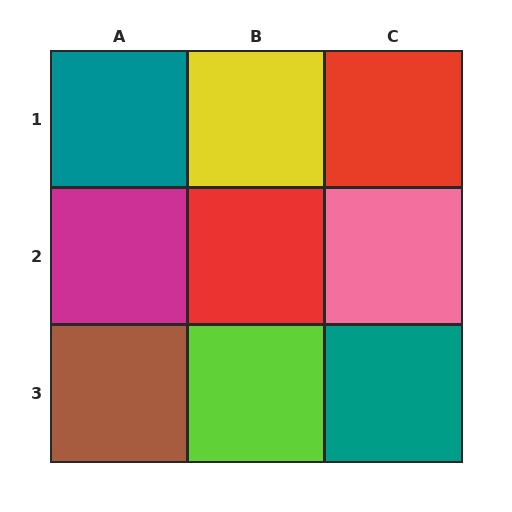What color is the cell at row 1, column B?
Yellow.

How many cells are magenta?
1 cell is magenta.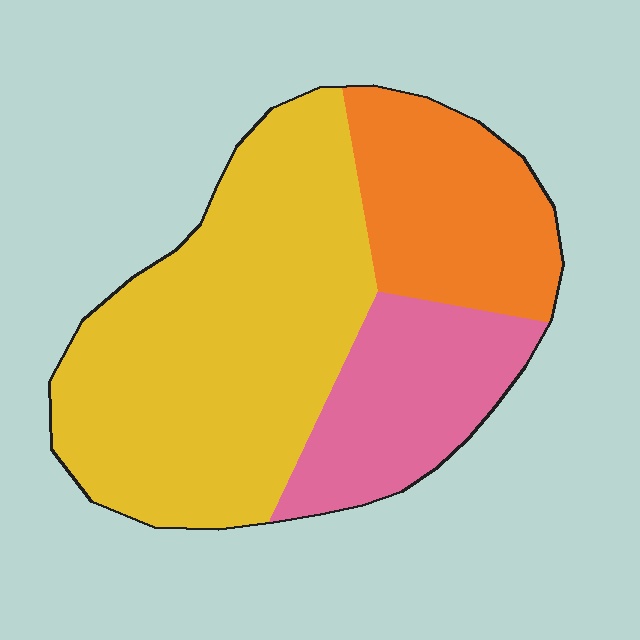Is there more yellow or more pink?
Yellow.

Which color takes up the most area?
Yellow, at roughly 55%.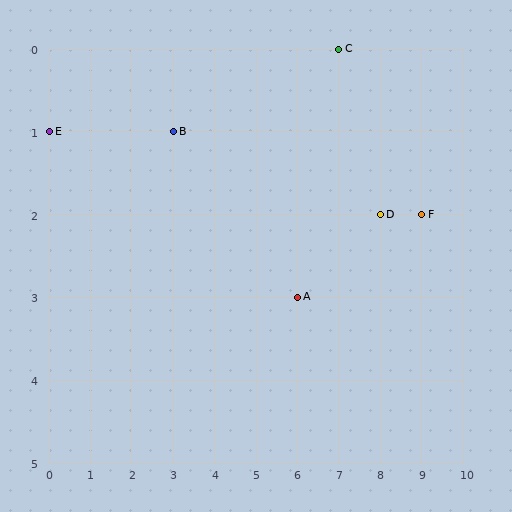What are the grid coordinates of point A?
Point A is at grid coordinates (6, 3).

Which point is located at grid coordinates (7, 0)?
Point C is at (7, 0).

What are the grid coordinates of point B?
Point B is at grid coordinates (3, 1).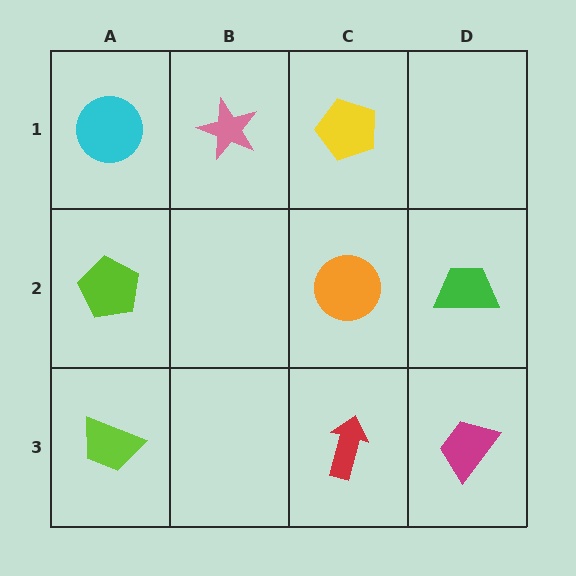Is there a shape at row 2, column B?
No, that cell is empty.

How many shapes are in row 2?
3 shapes.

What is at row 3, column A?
A lime trapezoid.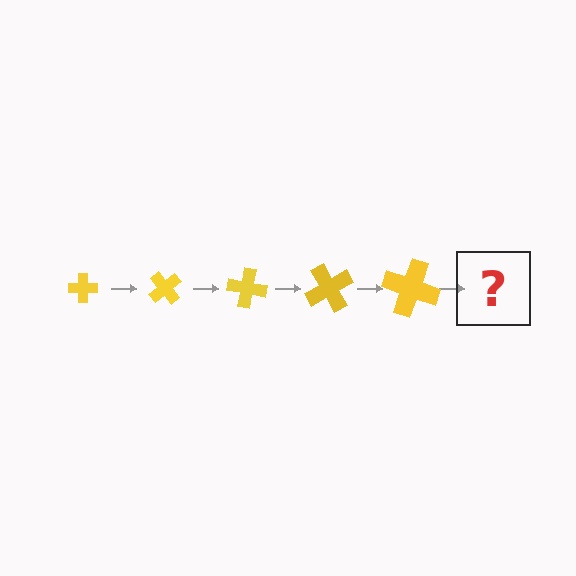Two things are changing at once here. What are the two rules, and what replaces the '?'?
The two rules are that the cross grows larger each step and it rotates 50 degrees each step. The '?' should be a cross, larger than the previous one and rotated 250 degrees from the start.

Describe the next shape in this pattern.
It should be a cross, larger than the previous one and rotated 250 degrees from the start.